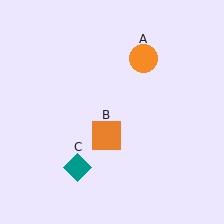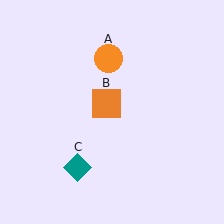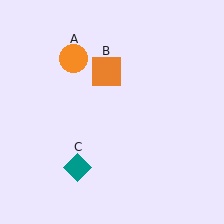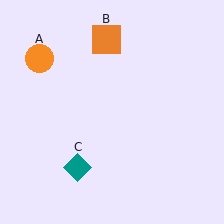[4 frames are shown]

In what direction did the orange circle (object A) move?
The orange circle (object A) moved left.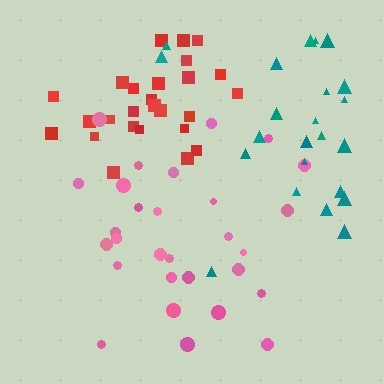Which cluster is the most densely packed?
Red.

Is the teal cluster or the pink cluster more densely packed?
Pink.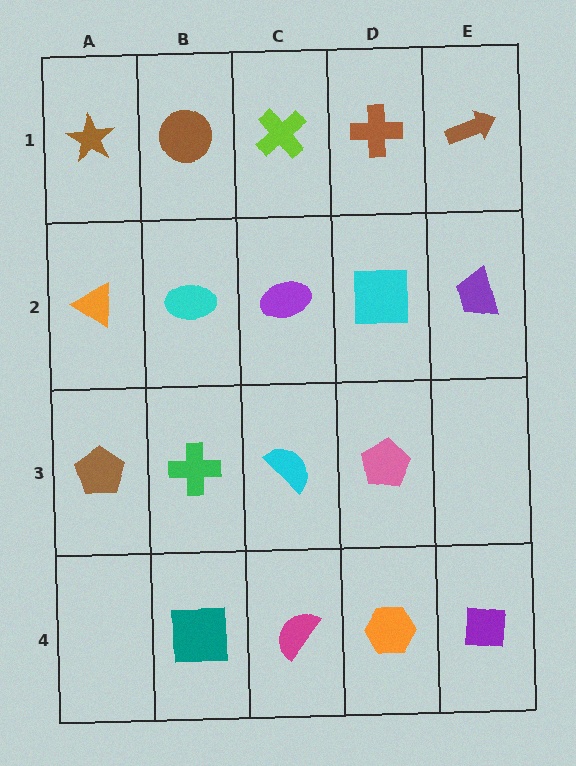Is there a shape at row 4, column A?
No, that cell is empty.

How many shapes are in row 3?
4 shapes.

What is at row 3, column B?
A green cross.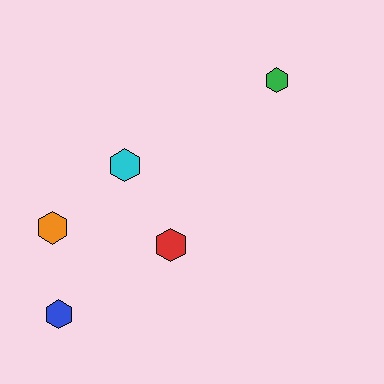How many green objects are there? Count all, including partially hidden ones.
There is 1 green object.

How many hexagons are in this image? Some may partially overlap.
There are 5 hexagons.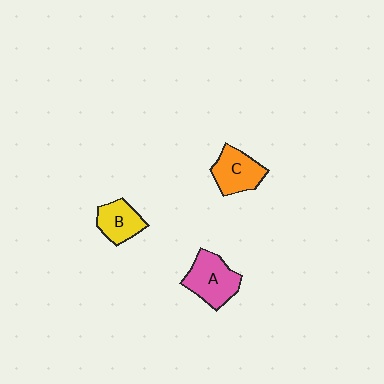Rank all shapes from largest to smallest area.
From largest to smallest: A (pink), C (orange), B (yellow).